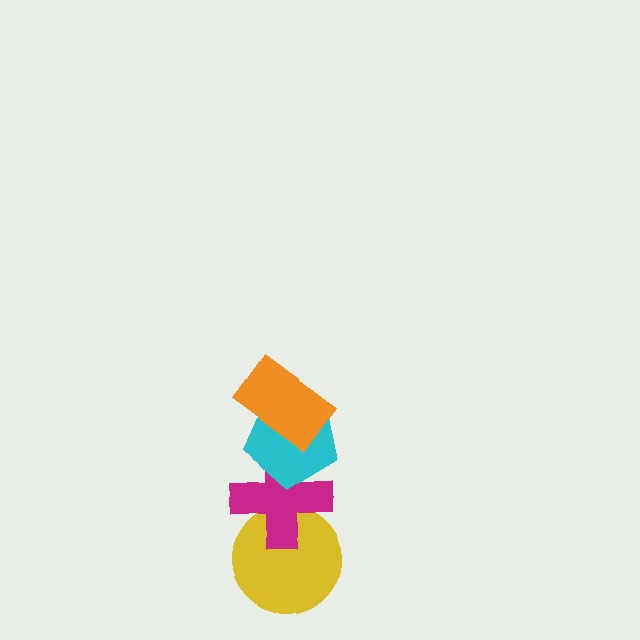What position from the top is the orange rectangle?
The orange rectangle is 1st from the top.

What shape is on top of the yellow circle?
The magenta cross is on top of the yellow circle.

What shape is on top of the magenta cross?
The cyan pentagon is on top of the magenta cross.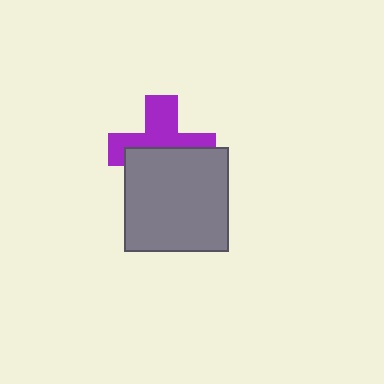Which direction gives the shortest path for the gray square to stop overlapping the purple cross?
Moving down gives the shortest separation.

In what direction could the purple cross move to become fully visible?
The purple cross could move up. That would shift it out from behind the gray square entirely.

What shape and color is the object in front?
The object in front is a gray square.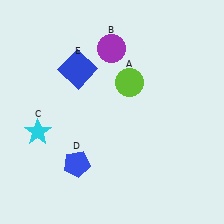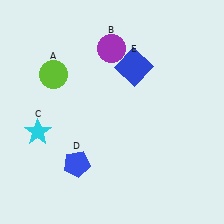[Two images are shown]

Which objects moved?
The objects that moved are: the lime circle (A), the blue square (E).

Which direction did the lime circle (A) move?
The lime circle (A) moved left.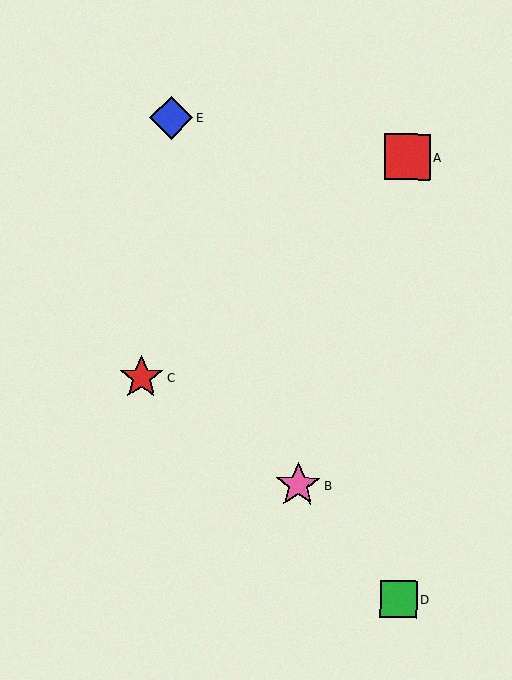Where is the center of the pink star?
The center of the pink star is at (298, 485).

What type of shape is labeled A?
Shape A is a red square.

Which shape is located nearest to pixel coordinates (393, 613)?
The green square (labeled D) at (399, 599) is nearest to that location.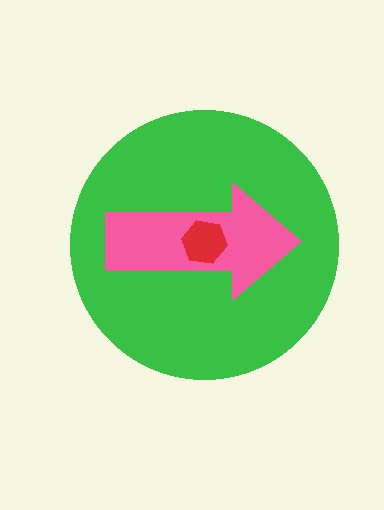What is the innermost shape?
The red hexagon.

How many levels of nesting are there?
3.